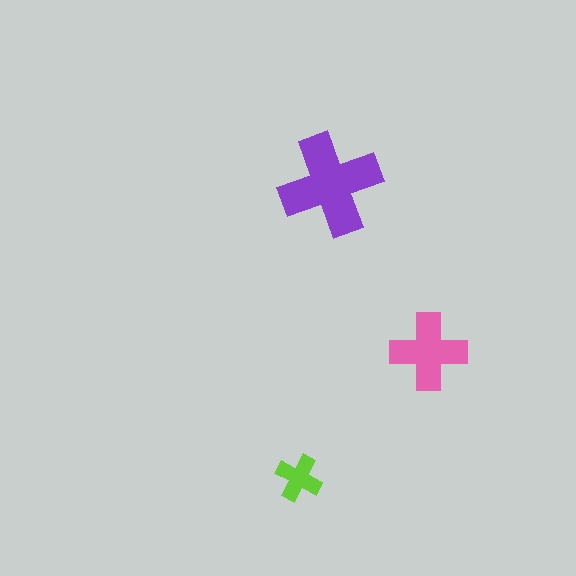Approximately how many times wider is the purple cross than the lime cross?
About 2 times wider.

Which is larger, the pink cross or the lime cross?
The pink one.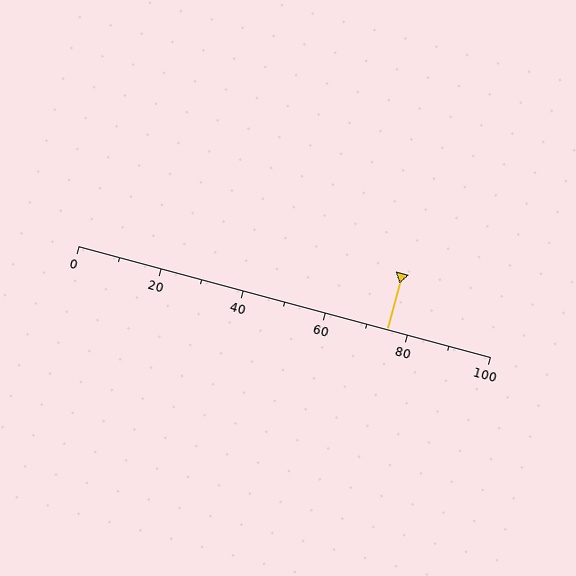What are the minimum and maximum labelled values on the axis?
The axis runs from 0 to 100.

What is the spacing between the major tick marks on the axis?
The major ticks are spaced 20 apart.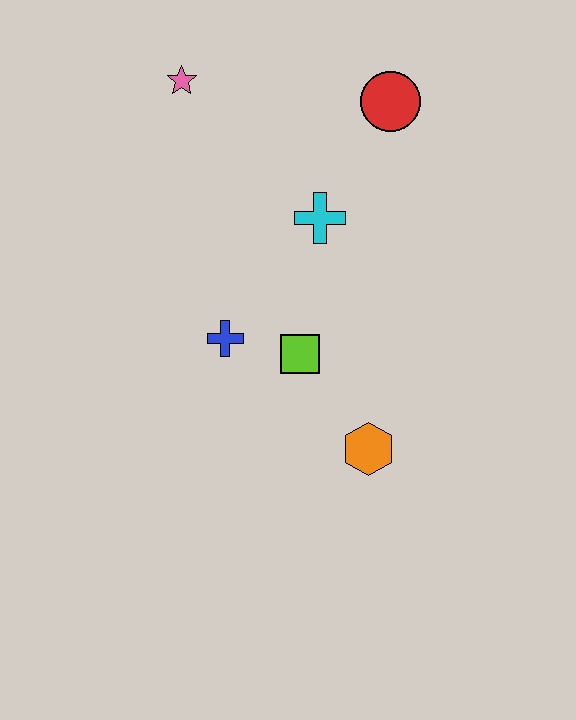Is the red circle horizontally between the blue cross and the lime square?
No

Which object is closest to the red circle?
The cyan cross is closest to the red circle.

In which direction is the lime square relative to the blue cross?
The lime square is to the right of the blue cross.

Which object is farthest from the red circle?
The orange hexagon is farthest from the red circle.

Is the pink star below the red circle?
No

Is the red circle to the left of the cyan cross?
No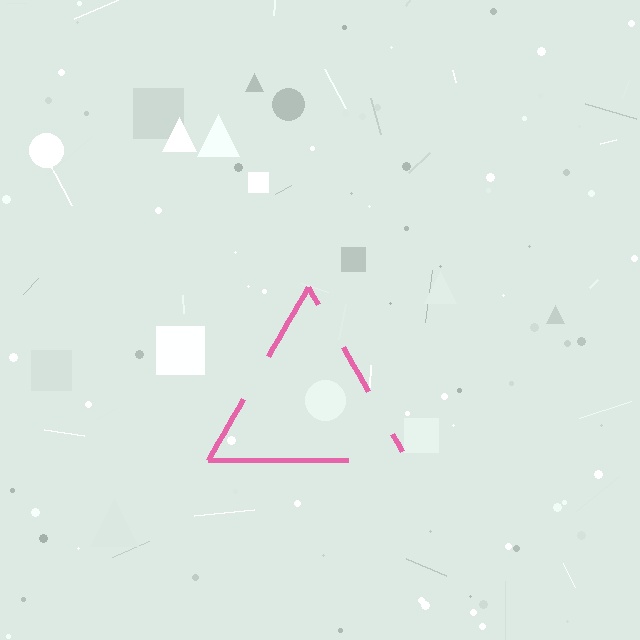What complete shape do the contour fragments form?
The contour fragments form a triangle.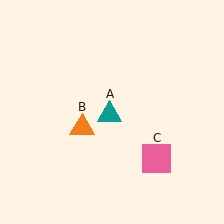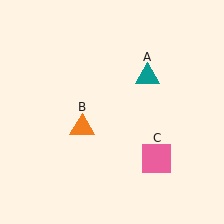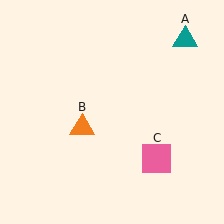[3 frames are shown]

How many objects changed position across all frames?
1 object changed position: teal triangle (object A).